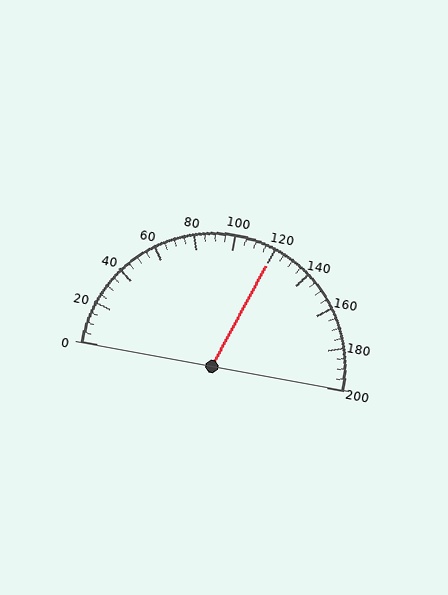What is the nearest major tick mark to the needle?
The nearest major tick mark is 120.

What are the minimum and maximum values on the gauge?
The gauge ranges from 0 to 200.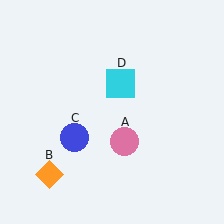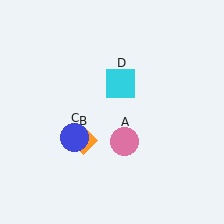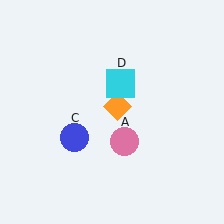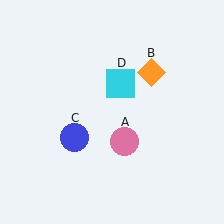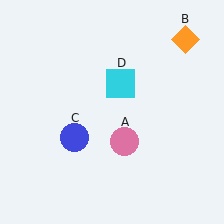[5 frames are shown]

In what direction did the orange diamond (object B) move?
The orange diamond (object B) moved up and to the right.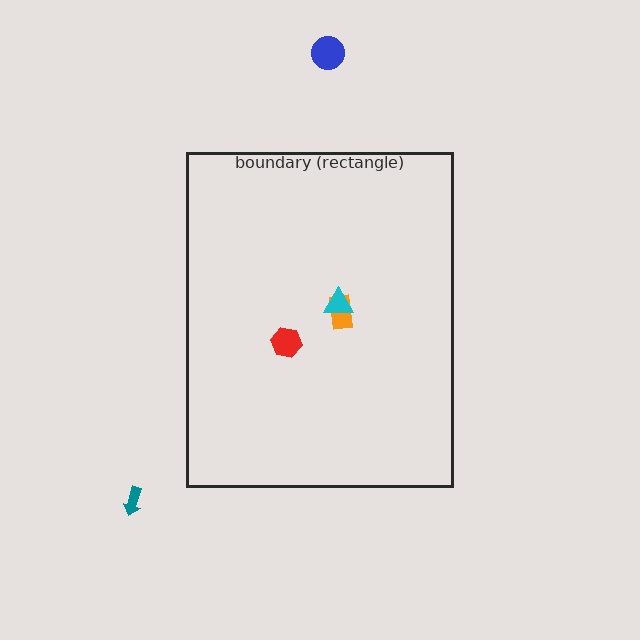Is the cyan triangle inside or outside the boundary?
Inside.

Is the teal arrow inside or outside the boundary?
Outside.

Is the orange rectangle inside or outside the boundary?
Inside.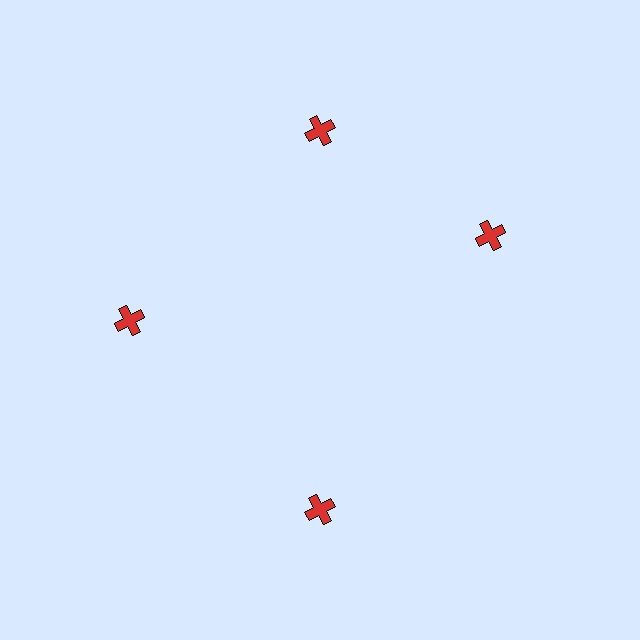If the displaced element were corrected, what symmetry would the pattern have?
It would have 4-fold rotational symmetry — the pattern would map onto itself every 90 degrees.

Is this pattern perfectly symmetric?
No. The 4 red crosses are arranged in a ring, but one element near the 3 o'clock position is rotated out of alignment along the ring, breaking the 4-fold rotational symmetry.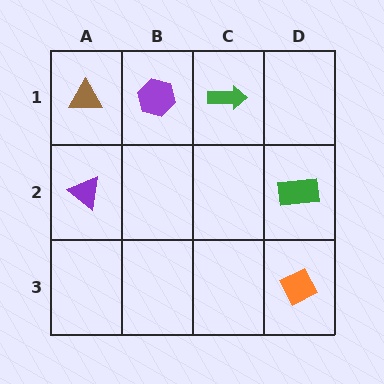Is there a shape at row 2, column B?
No, that cell is empty.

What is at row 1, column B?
A purple hexagon.